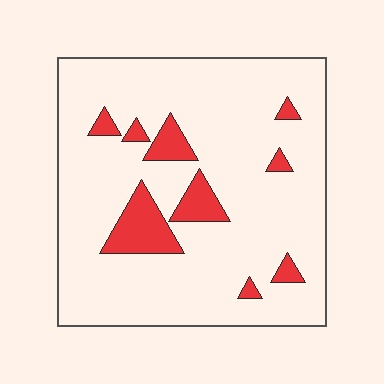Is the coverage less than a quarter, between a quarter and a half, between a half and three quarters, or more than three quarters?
Less than a quarter.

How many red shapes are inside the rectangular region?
9.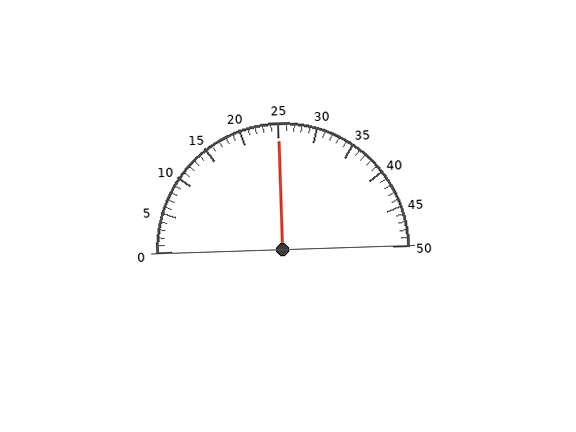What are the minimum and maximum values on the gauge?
The gauge ranges from 0 to 50.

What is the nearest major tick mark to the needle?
The nearest major tick mark is 25.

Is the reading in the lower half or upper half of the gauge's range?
The reading is in the upper half of the range (0 to 50).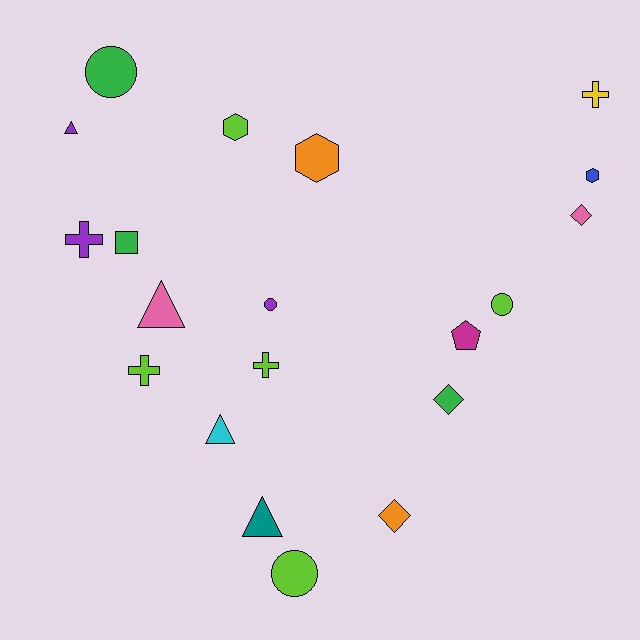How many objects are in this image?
There are 20 objects.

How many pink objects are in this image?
There are 2 pink objects.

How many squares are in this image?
There is 1 square.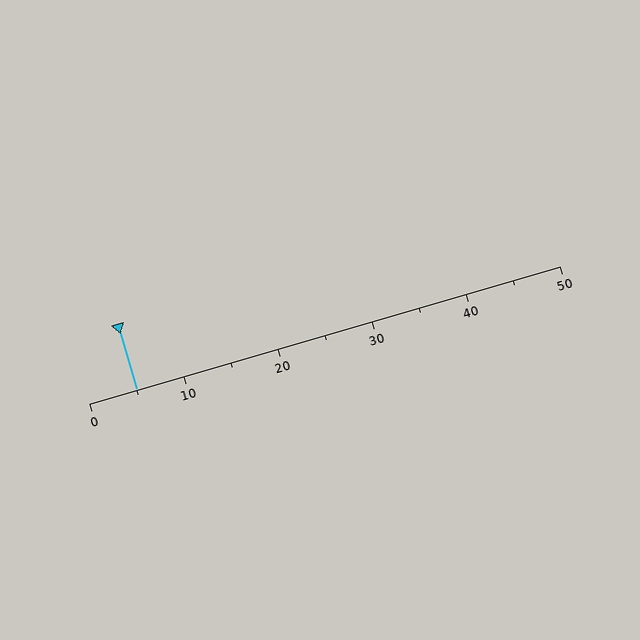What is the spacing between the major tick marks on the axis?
The major ticks are spaced 10 apart.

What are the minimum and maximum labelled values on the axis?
The axis runs from 0 to 50.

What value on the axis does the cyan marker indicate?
The marker indicates approximately 5.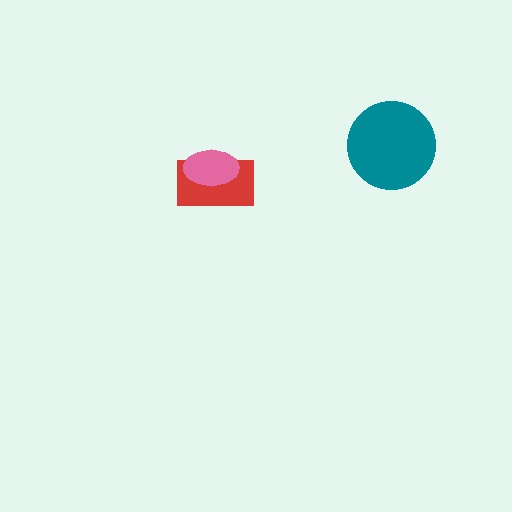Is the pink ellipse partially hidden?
No, no other shape covers it.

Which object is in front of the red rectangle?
The pink ellipse is in front of the red rectangle.